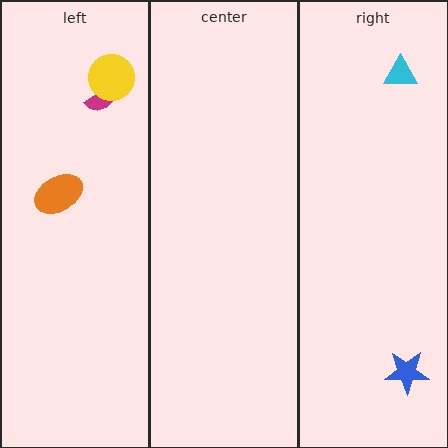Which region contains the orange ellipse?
The left region.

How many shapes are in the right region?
2.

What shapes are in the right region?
The blue star, the cyan triangle.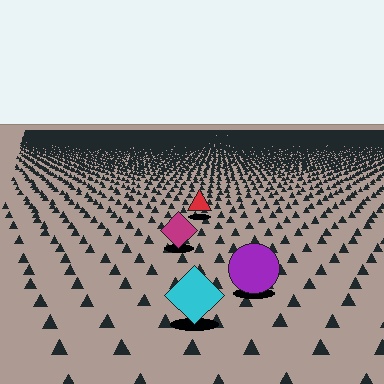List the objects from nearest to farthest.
From nearest to farthest: the cyan diamond, the purple circle, the magenta diamond, the red triangle.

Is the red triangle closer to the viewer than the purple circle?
No. The purple circle is closer — you can tell from the texture gradient: the ground texture is coarser near it.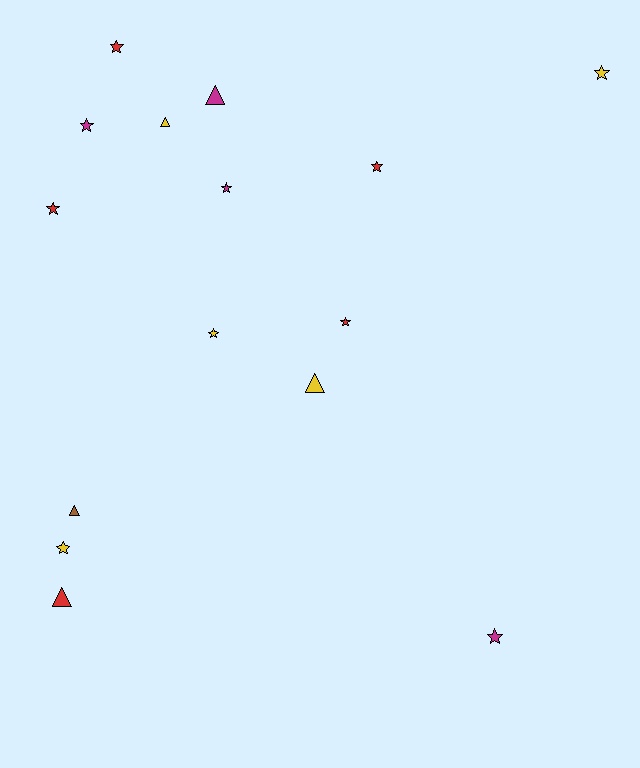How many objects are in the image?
There are 15 objects.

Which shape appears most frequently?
Star, with 10 objects.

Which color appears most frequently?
Yellow, with 5 objects.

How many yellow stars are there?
There are 3 yellow stars.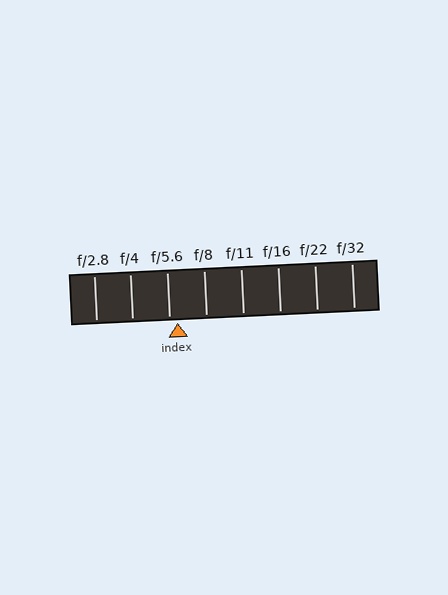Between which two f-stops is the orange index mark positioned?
The index mark is between f/5.6 and f/8.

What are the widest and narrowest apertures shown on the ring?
The widest aperture shown is f/2.8 and the narrowest is f/32.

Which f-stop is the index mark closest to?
The index mark is closest to f/5.6.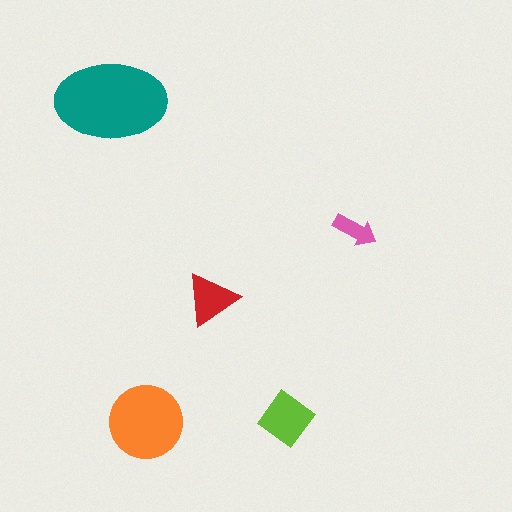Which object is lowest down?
The orange circle is bottommost.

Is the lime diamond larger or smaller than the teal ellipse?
Smaller.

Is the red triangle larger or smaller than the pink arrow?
Larger.